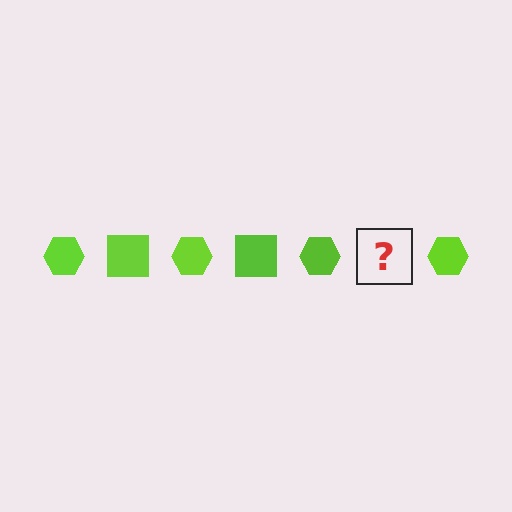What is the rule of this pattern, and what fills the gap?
The rule is that the pattern cycles through hexagon, square shapes in lime. The gap should be filled with a lime square.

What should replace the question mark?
The question mark should be replaced with a lime square.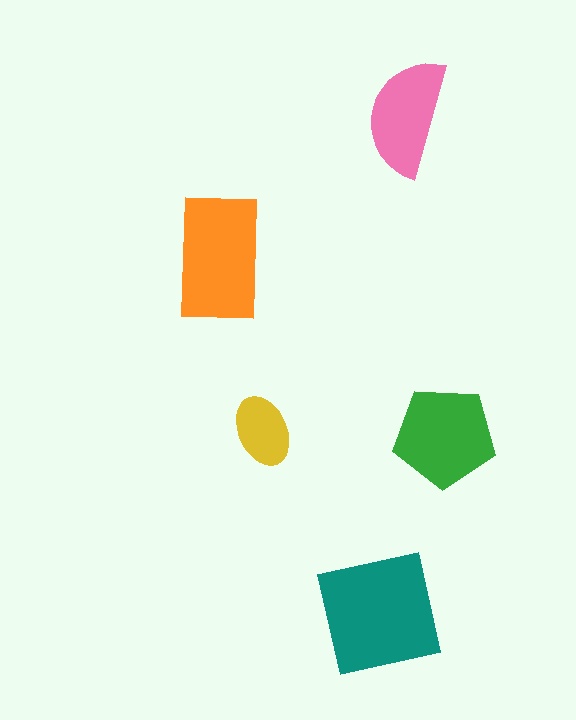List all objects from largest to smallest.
The teal square, the orange rectangle, the green pentagon, the pink semicircle, the yellow ellipse.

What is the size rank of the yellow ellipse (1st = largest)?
5th.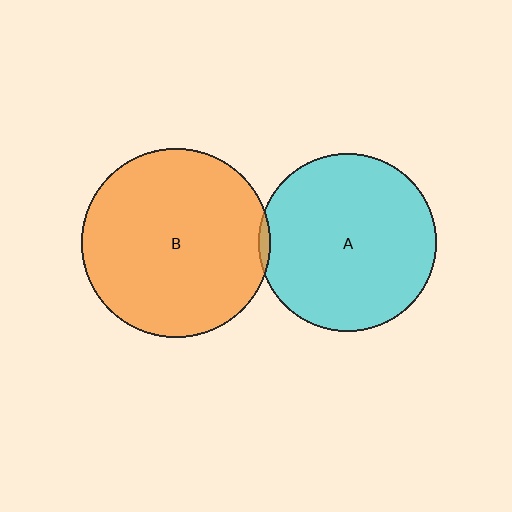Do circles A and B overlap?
Yes.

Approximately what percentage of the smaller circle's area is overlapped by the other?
Approximately 5%.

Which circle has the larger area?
Circle B (orange).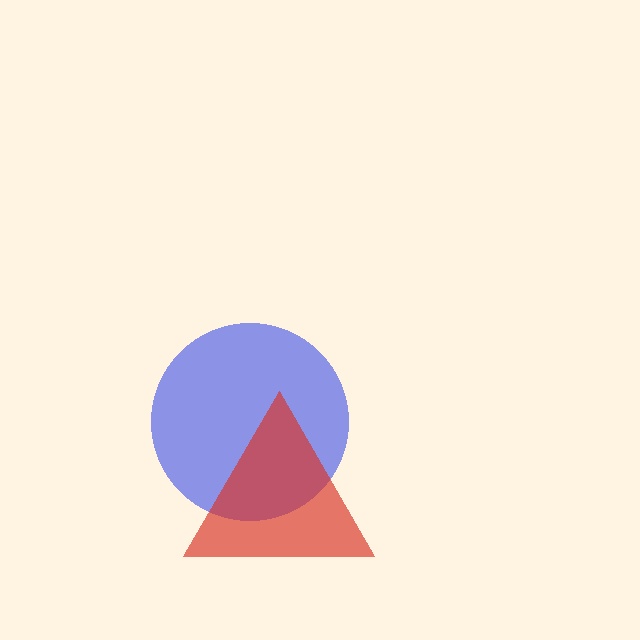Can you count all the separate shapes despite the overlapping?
Yes, there are 2 separate shapes.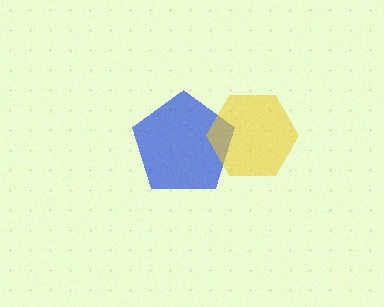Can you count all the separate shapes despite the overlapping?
Yes, there are 2 separate shapes.